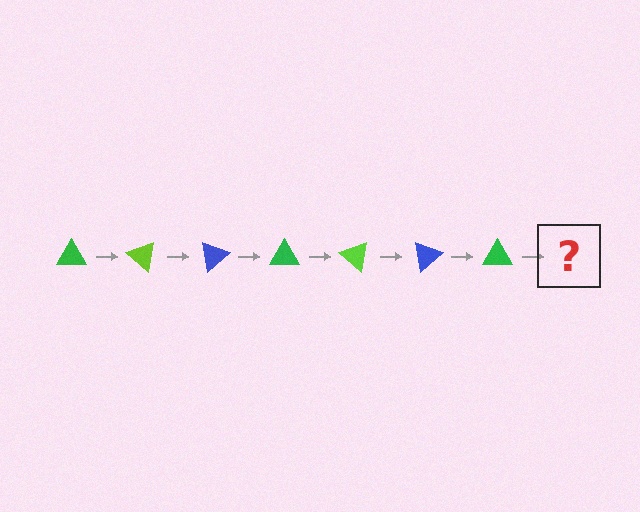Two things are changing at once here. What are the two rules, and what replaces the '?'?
The two rules are that it rotates 40 degrees each step and the color cycles through green, lime, and blue. The '?' should be a lime triangle, rotated 280 degrees from the start.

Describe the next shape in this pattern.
It should be a lime triangle, rotated 280 degrees from the start.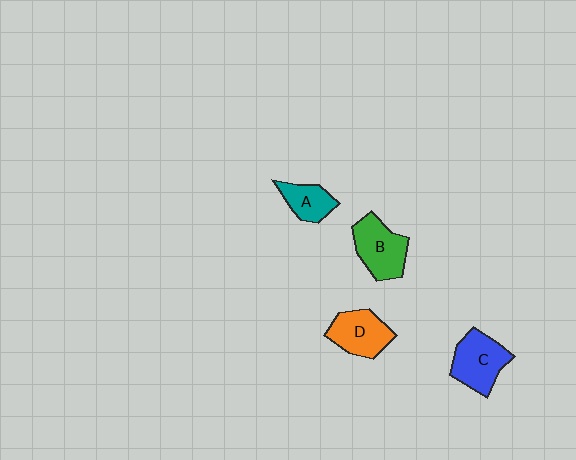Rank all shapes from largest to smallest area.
From largest to smallest: B (green), C (blue), D (orange), A (teal).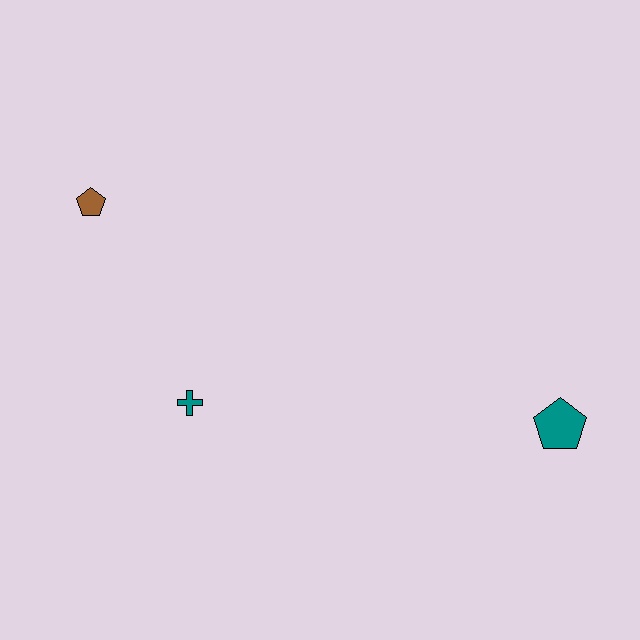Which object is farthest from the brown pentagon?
The teal pentagon is farthest from the brown pentagon.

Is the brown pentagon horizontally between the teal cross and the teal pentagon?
No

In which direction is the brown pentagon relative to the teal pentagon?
The brown pentagon is to the left of the teal pentagon.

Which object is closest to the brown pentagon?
The teal cross is closest to the brown pentagon.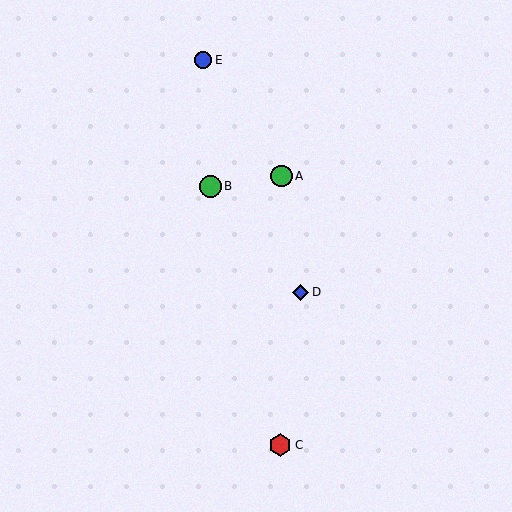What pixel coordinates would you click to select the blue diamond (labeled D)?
Click at (300, 292) to select the blue diamond D.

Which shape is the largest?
The red hexagon (labeled C) is the largest.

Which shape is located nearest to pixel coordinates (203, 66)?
The blue circle (labeled E) at (203, 60) is nearest to that location.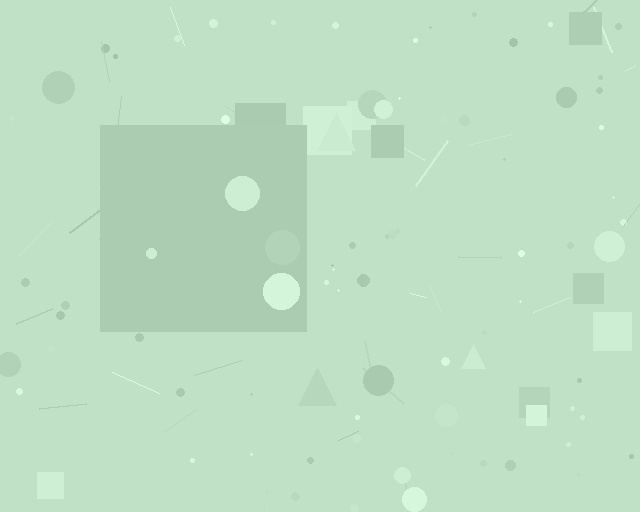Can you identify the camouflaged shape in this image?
The camouflaged shape is a square.